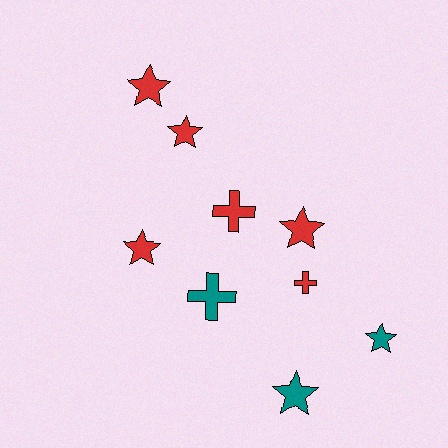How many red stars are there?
There are 4 red stars.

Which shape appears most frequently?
Star, with 6 objects.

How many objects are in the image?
There are 9 objects.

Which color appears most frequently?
Red, with 6 objects.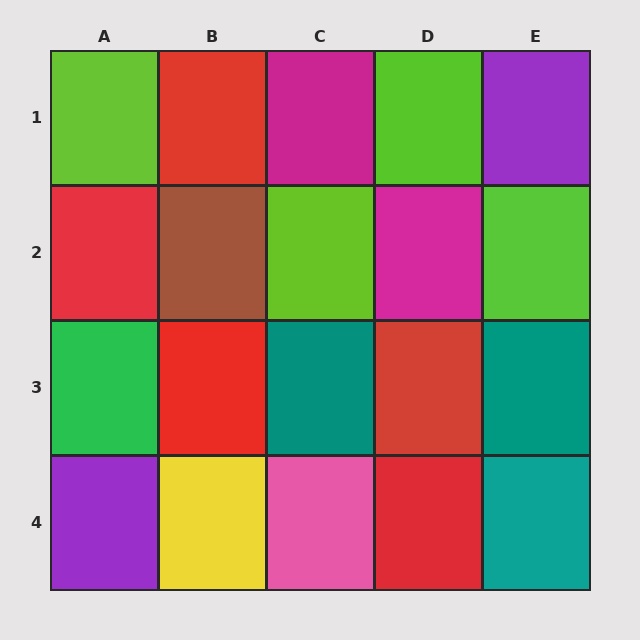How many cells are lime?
4 cells are lime.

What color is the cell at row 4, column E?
Teal.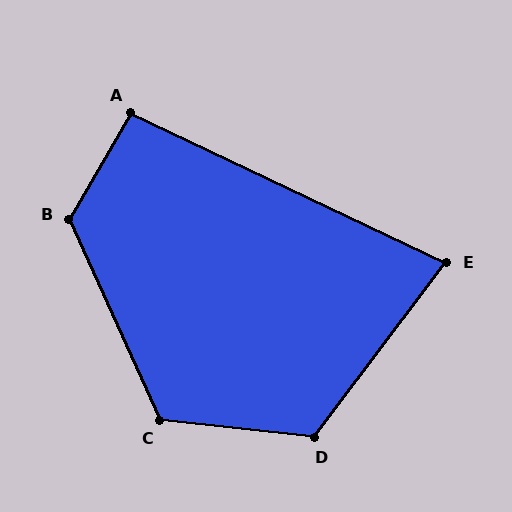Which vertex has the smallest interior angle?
E, at approximately 78 degrees.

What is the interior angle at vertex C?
Approximately 120 degrees (obtuse).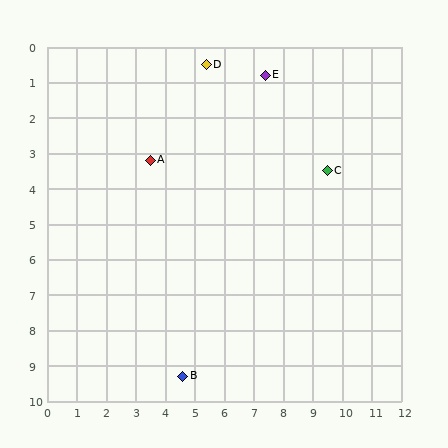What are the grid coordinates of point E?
Point E is at approximately (7.4, 0.8).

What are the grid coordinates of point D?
Point D is at approximately (5.4, 0.5).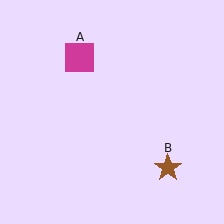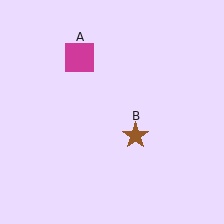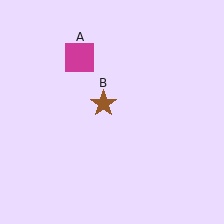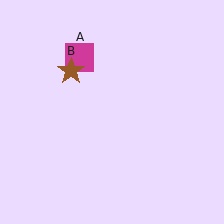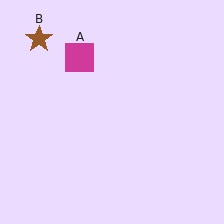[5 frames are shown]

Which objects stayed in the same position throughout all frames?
Magenta square (object A) remained stationary.